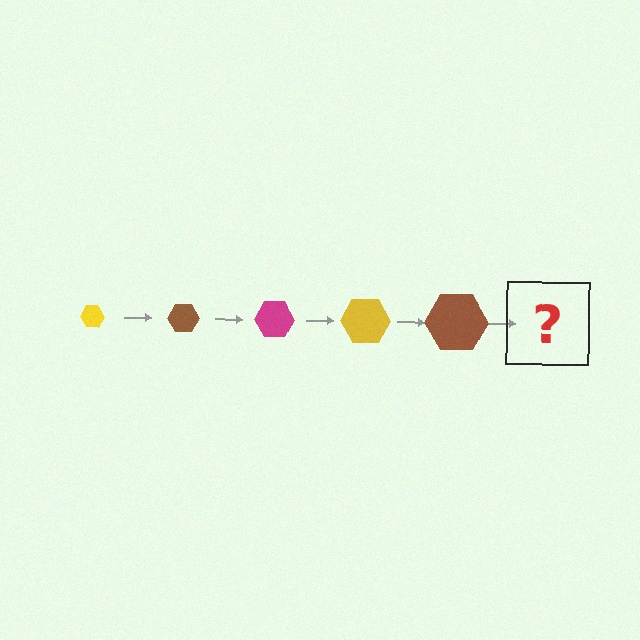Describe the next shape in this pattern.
It should be a magenta hexagon, larger than the previous one.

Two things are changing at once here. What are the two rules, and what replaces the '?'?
The two rules are that the hexagon grows larger each step and the color cycles through yellow, brown, and magenta. The '?' should be a magenta hexagon, larger than the previous one.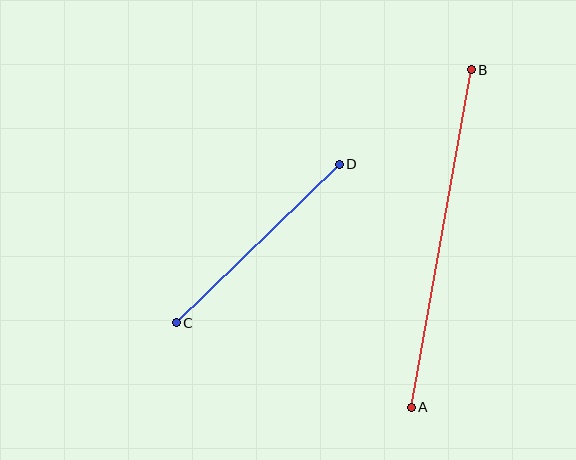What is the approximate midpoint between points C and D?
The midpoint is at approximately (258, 243) pixels.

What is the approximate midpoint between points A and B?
The midpoint is at approximately (441, 238) pixels.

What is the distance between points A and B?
The distance is approximately 343 pixels.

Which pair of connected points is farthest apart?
Points A and B are farthest apart.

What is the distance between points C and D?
The distance is approximately 227 pixels.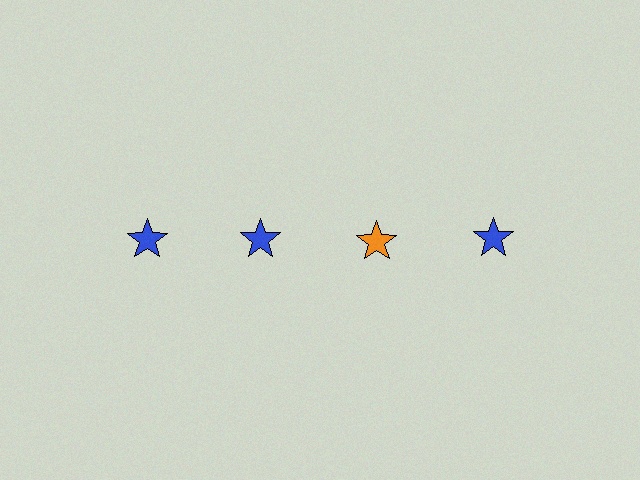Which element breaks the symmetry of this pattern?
The orange star in the top row, center column breaks the symmetry. All other shapes are blue stars.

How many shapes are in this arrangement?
There are 4 shapes arranged in a grid pattern.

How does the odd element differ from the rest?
It has a different color: orange instead of blue.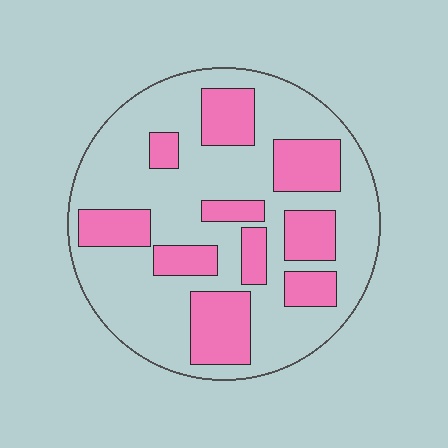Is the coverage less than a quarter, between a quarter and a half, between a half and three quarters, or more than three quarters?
Between a quarter and a half.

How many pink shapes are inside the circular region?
10.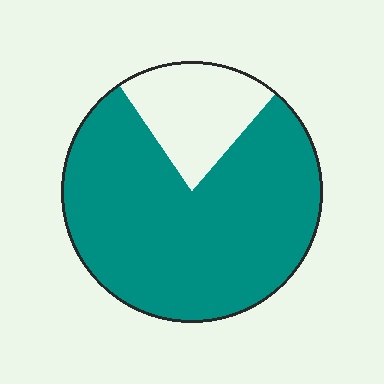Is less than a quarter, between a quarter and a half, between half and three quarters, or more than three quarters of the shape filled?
More than three quarters.